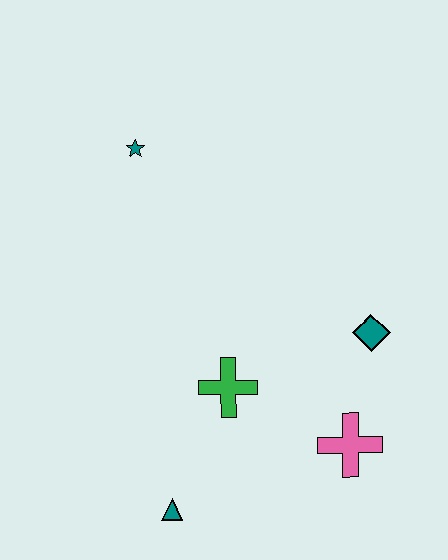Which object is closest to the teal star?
The green cross is closest to the teal star.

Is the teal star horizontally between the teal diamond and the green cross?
No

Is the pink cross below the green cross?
Yes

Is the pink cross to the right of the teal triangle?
Yes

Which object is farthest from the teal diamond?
The teal star is farthest from the teal diamond.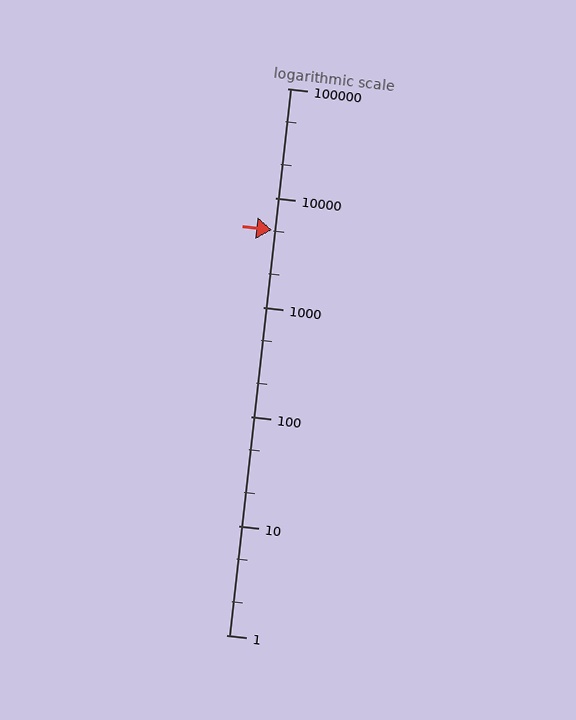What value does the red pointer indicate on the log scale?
The pointer indicates approximately 5100.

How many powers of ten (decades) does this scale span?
The scale spans 5 decades, from 1 to 100000.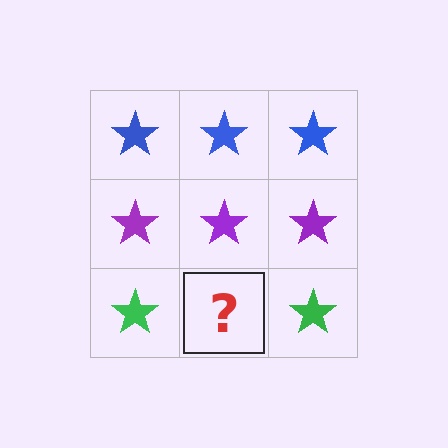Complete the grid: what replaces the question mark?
The question mark should be replaced with a green star.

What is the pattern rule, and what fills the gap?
The rule is that each row has a consistent color. The gap should be filled with a green star.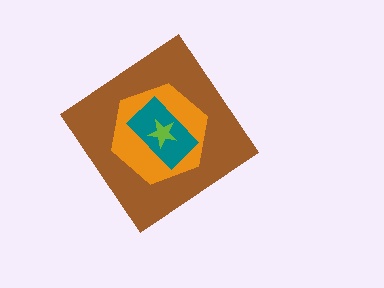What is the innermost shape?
The lime star.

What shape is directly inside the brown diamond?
The orange hexagon.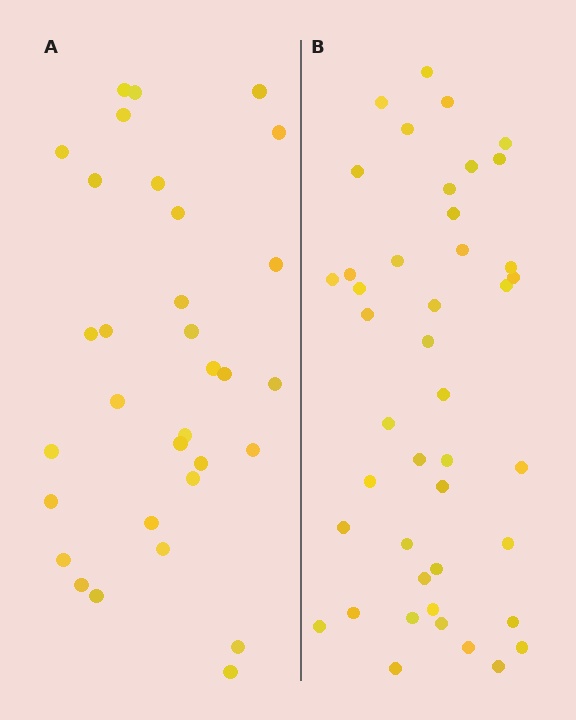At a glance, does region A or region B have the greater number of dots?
Region B (the right region) has more dots.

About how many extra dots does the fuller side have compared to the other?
Region B has roughly 12 or so more dots than region A.